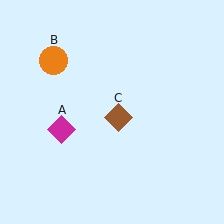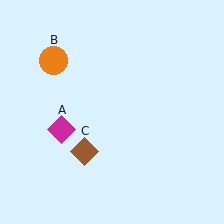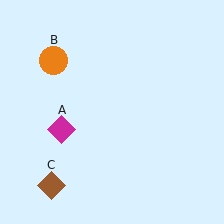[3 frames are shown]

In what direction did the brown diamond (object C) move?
The brown diamond (object C) moved down and to the left.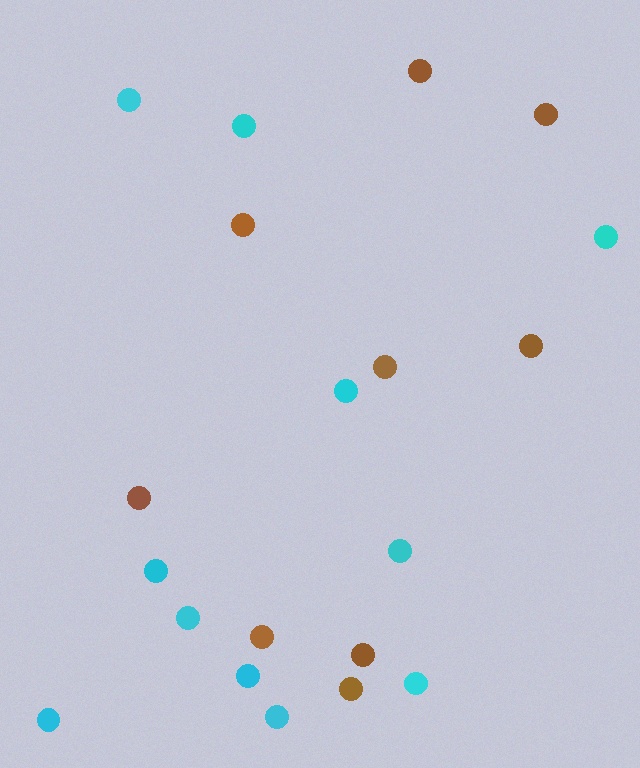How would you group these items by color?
There are 2 groups: one group of brown circles (9) and one group of cyan circles (11).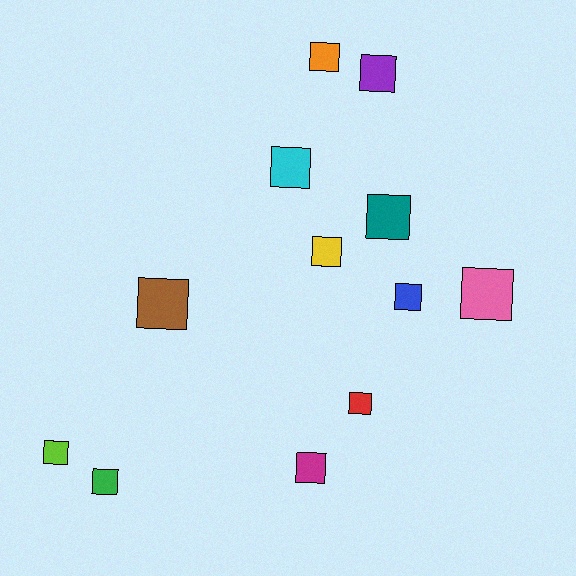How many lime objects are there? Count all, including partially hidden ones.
There is 1 lime object.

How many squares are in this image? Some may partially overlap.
There are 12 squares.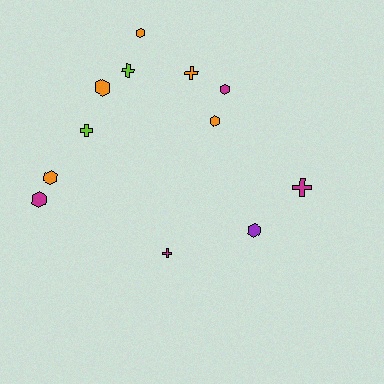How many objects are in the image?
There are 12 objects.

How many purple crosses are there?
There are no purple crosses.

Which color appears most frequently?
Orange, with 5 objects.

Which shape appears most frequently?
Hexagon, with 7 objects.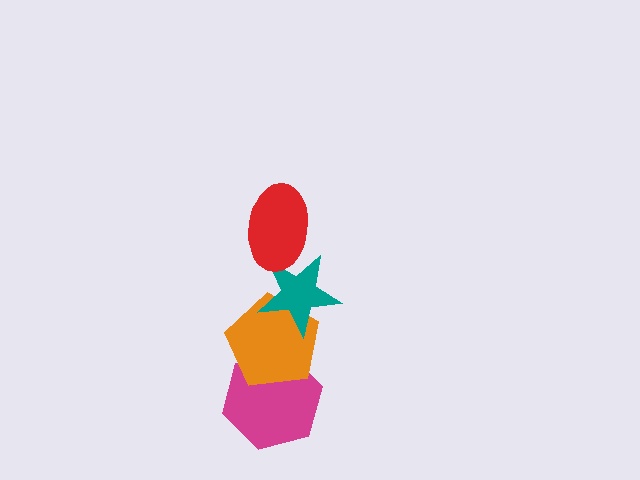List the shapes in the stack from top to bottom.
From top to bottom: the red ellipse, the teal star, the orange pentagon, the magenta hexagon.